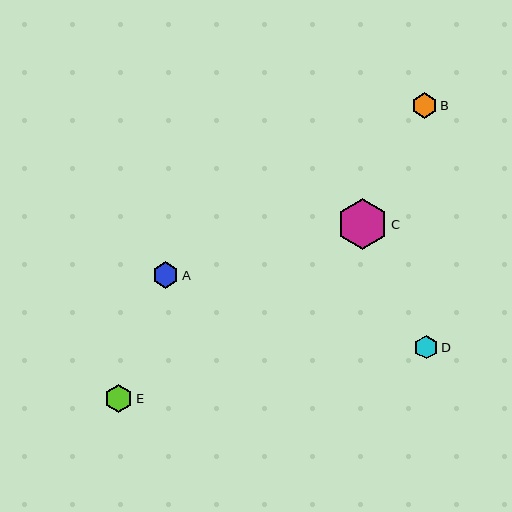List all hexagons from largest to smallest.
From largest to smallest: C, E, A, B, D.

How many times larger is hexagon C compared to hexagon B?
Hexagon C is approximately 2.0 times the size of hexagon B.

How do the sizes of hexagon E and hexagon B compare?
Hexagon E and hexagon B are approximately the same size.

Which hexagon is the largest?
Hexagon C is the largest with a size of approximately 51 pixels.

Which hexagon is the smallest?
Hexagon D is the smallest with a size of approximately 24 pixels.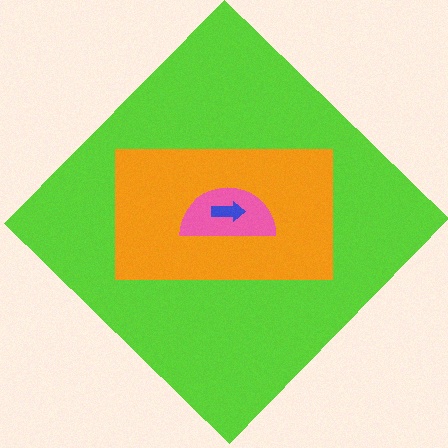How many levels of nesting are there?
4.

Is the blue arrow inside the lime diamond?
Yes.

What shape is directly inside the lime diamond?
The orange rectangle.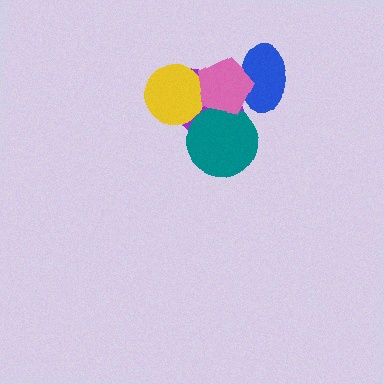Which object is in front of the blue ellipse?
The pink pentagon is in front of the blue ellipse.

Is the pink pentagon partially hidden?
No, no other shape covers it.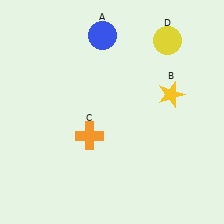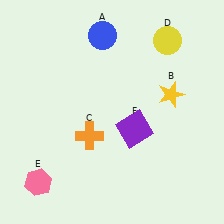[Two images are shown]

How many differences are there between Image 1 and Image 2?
There are 2 differences between the two images.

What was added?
A pink hexagon (E), a purple square (F) were added in Image 2.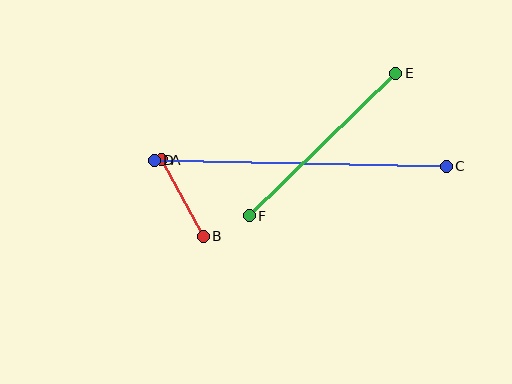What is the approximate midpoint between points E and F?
The midpoint is at approximately (322, 145) pixels.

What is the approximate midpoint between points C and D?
The midpoint is at approximately (300, 163) pixels.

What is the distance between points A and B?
The distance is approximately 87 pixels.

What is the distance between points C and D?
The distance is approximately 292 pixels.